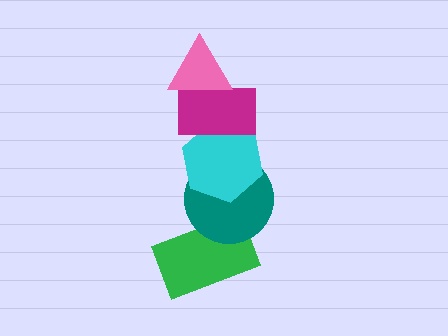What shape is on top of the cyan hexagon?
The magenta rectangle is on top of the cyan hexagon.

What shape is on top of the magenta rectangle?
The pink triangle is on top of the magenta rectangle.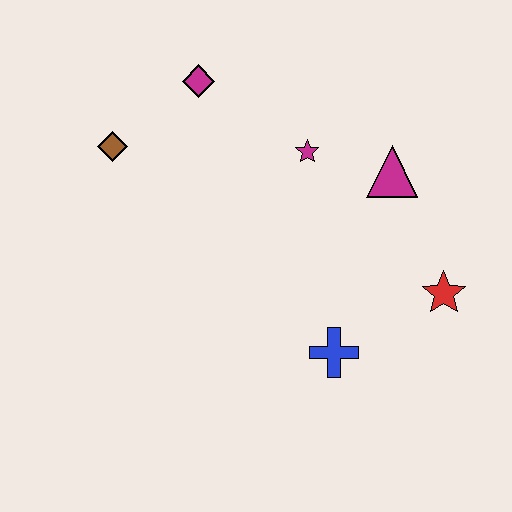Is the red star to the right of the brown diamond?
Yes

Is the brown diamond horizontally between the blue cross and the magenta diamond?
No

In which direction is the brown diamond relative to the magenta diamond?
The brown diamond is to the left of the magenta diamond.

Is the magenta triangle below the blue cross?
No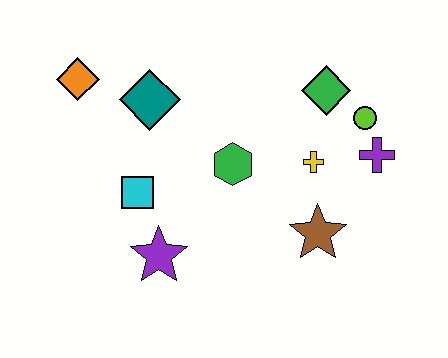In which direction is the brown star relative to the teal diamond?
The brown star is to the right of the teal diamond.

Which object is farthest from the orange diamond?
The purple cross is farthest from the orange diamond.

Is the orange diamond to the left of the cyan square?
Yes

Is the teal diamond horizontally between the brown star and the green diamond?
No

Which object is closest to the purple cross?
The lime circle is closest to the purple cross.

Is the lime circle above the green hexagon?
Yes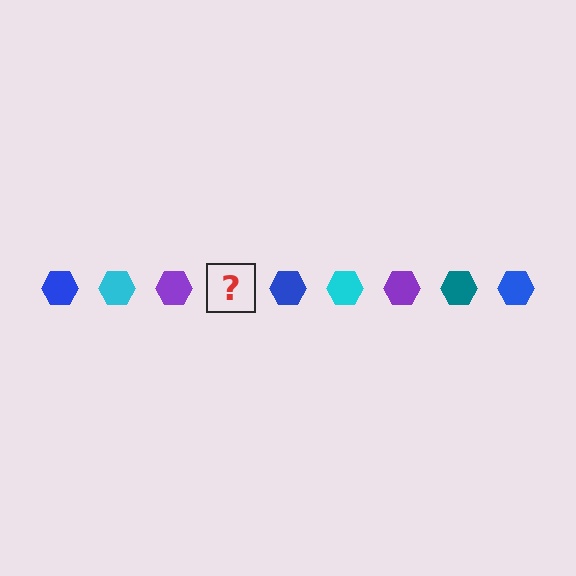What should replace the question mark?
The question mark should be replaced with a teal hexagon.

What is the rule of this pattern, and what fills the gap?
The rule is that the pattern cycles through blue, cyan, purple, teal hexagons. The gap should be filled with a teal hexagon.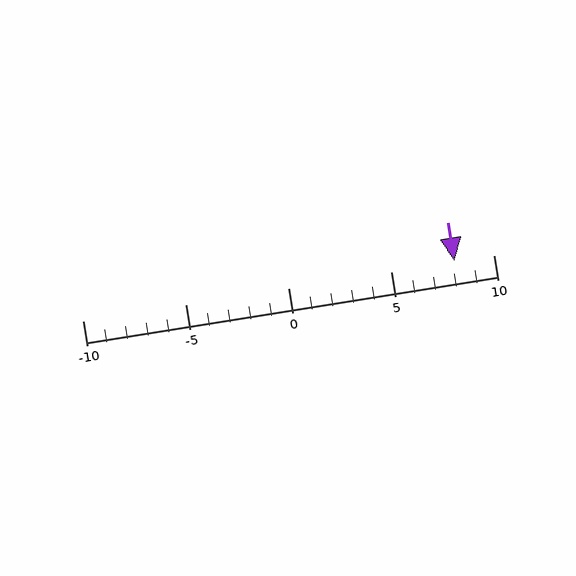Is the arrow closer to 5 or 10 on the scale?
The arrow is closer to 10.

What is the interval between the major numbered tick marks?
The major tick marks are spaced 5 units apart.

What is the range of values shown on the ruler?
The ruler shows values from -10 to 10.